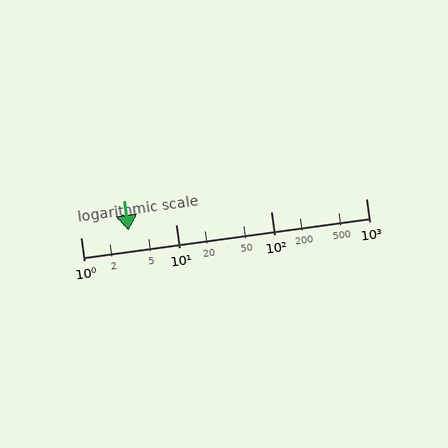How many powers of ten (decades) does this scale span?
The scale spans 3 decades, from 1 to 1000.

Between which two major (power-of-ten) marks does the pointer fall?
The pointer is between 1 and 10.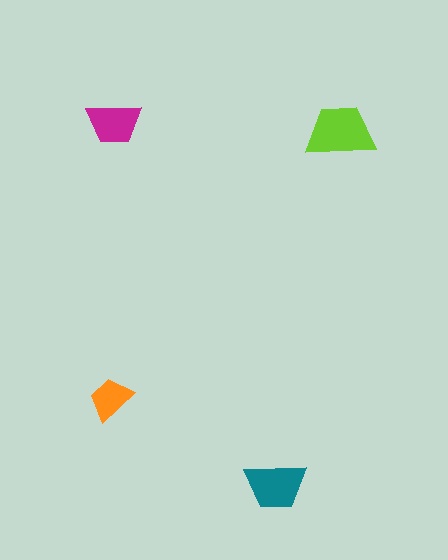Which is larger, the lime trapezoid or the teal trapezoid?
The lime one.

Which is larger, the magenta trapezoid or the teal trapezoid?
The teal one.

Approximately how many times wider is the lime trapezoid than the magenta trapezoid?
About 1.5 times wider.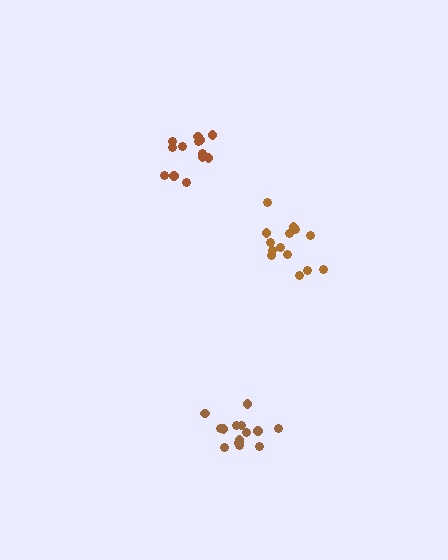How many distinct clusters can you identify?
There are 3 distinct clusters.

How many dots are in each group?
Group 1: 14 dots, Group 2: 14 dots, Group 3: 13 dots (41 total).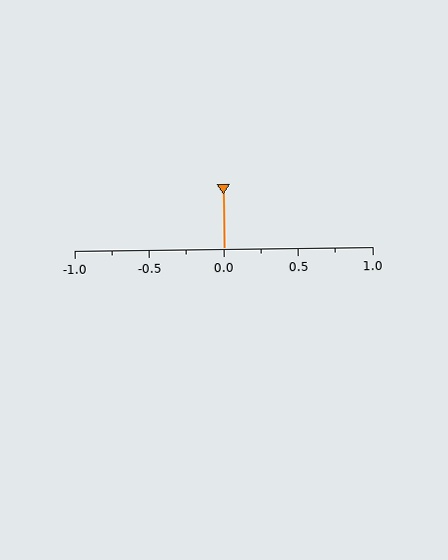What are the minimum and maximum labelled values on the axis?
The axis runs from -1.0 to 1.0.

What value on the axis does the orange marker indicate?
The marker indicates approximately 0.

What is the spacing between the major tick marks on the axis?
The major ticks are spaced 0.5 apart.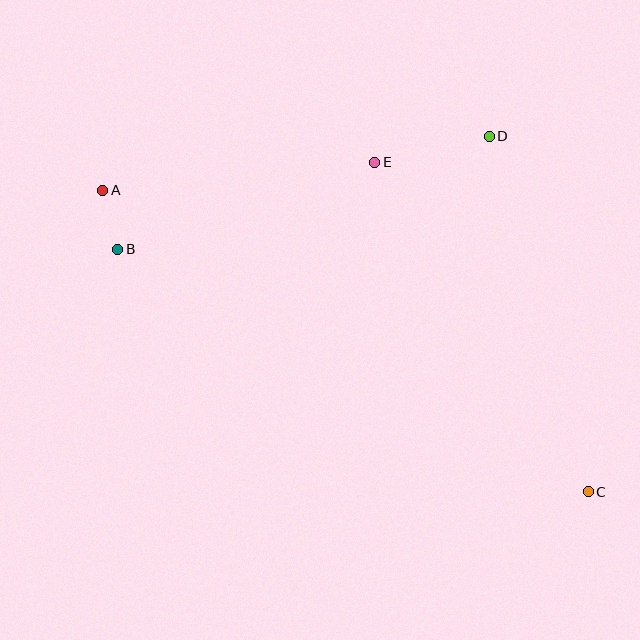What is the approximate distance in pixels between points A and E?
The distance between A and E is approximately 274 pixels.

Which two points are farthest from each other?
Points A and C are farthest from each other.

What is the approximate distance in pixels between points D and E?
The distance between D and E is approximately 117 pixels.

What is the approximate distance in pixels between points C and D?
The distance between C and D is approximately 370 pixels.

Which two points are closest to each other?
Points A and B are closest to each other.